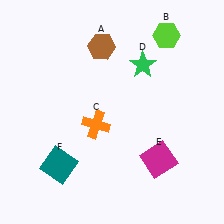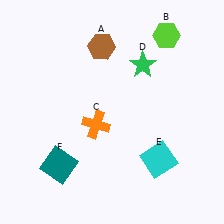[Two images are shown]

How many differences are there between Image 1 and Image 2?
There is 1 difference between the two images.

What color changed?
The square (E) changed from magenta in Image 1 to cyan in Image 2.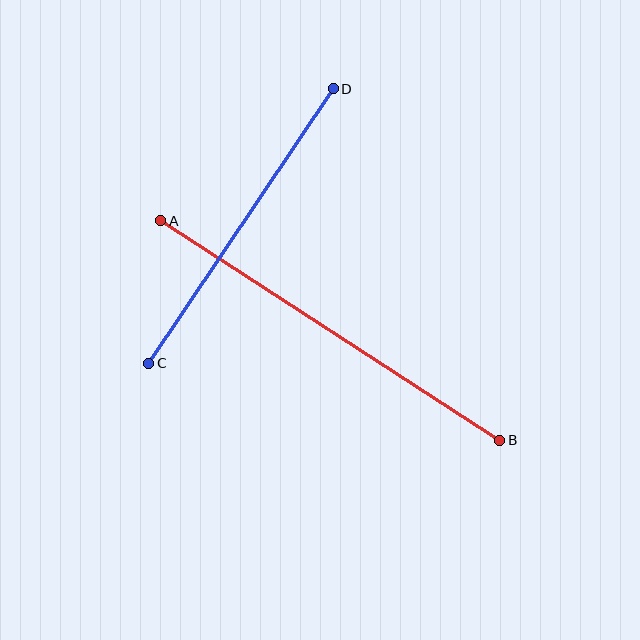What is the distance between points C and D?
The distance is approximately 331 pixels.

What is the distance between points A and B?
The distance is approximately 403 pixels.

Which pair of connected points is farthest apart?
Points A and B are farthest apart.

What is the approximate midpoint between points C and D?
The midpoint is at approximately (241, 226) pixels.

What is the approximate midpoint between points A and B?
The midpoint is at approximately (330, 331) pixels.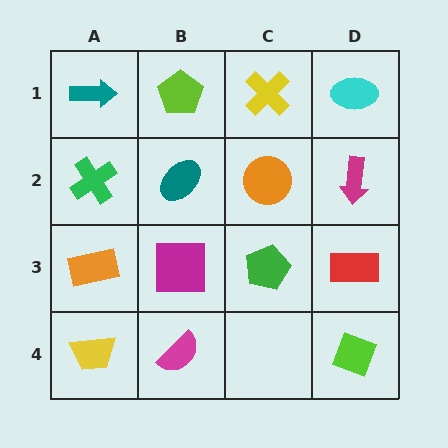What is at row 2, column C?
An orange circle.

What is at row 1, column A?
A teal arrow.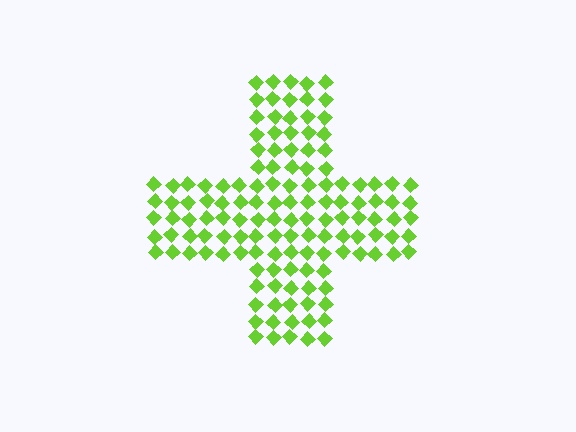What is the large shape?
The large shape is a cross.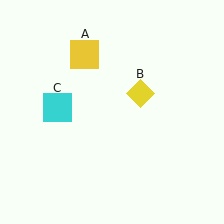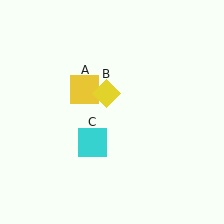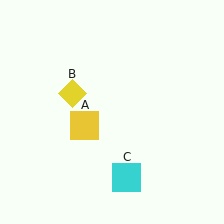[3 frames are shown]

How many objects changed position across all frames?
3 objects changed position: yellow square (object A), yellow diamond (object B), cyan square (object C).